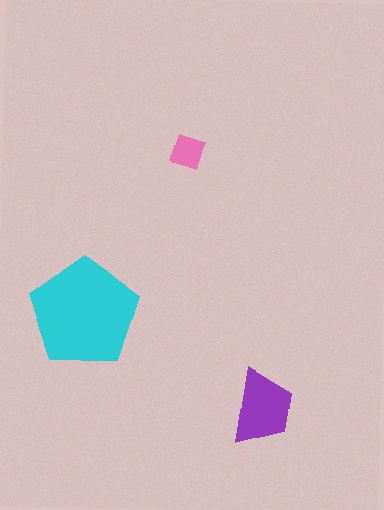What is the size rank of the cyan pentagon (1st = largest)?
1st.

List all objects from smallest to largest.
The pink square, the purple trapezoid, the cyan pentagon.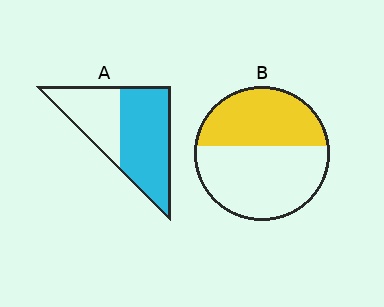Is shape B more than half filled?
No.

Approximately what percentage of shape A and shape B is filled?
A is approximately 60% and B is approximately 45%.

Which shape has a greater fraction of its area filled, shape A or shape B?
Shape A.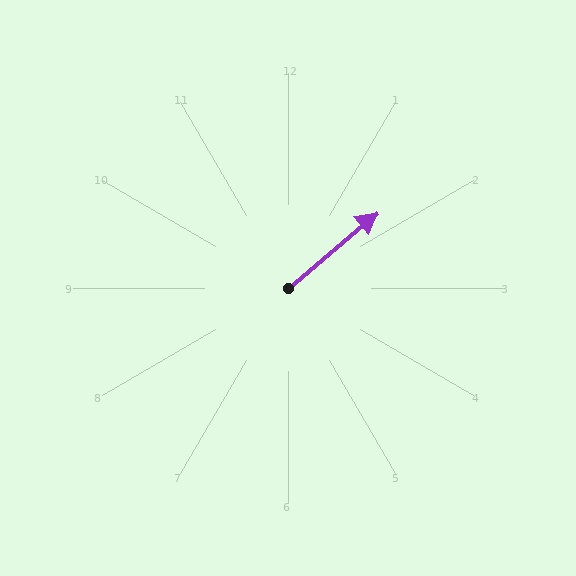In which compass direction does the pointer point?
Northeast.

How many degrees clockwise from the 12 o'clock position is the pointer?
Approximately 50 degrees.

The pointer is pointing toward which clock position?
Roughly 2 o'clock.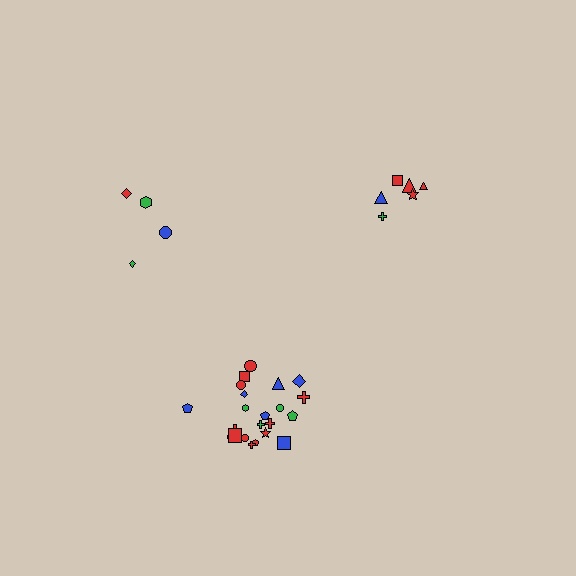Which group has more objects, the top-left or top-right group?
The top-right group.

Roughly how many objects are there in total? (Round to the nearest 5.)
Roughly 30 objects in total.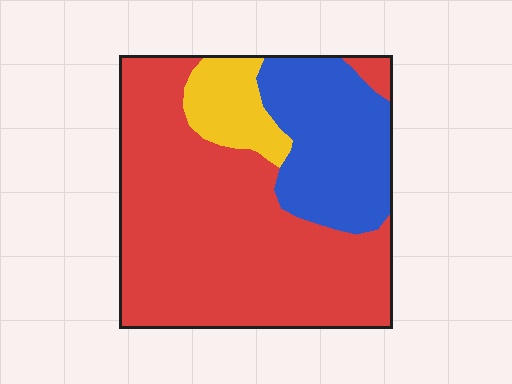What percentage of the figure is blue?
Blue takes up about one quarter (1/4) of the figure.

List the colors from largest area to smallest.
From largest to smallest: red, blue, yellow.